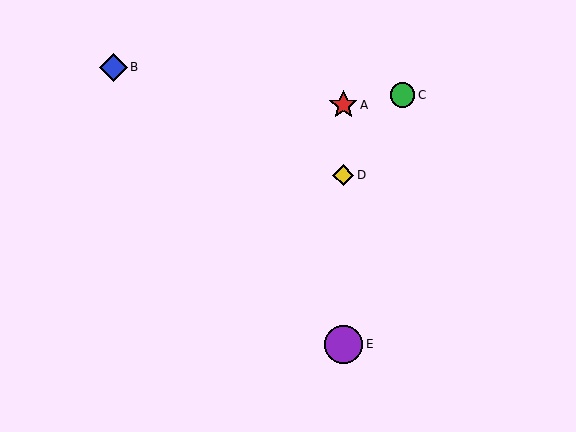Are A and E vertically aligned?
Yes, both are at x≈343.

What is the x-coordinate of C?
Object C is at x≈402.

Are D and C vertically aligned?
No, D is at x≈343 and C is at x≈402.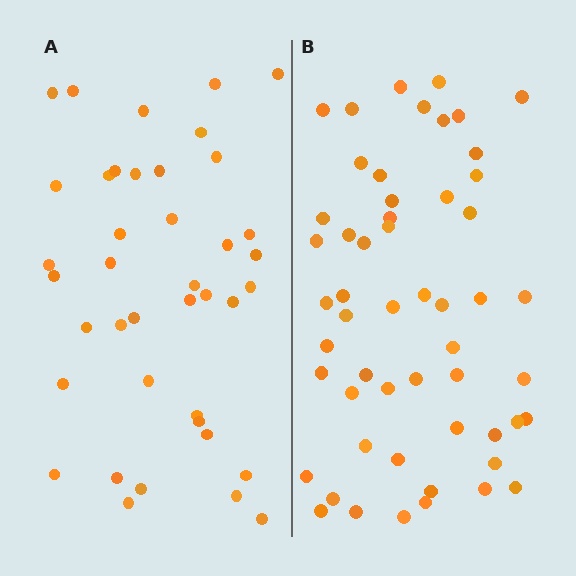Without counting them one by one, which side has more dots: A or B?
Region B (the right region) has more dots.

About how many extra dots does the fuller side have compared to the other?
Region B has approximately 15 more dots than region A.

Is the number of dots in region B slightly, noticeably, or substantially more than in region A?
Region B has noticeably more, but not dramatically so. The ratio is roughly 1.4 to 1.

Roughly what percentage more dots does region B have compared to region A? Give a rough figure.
About 35% more.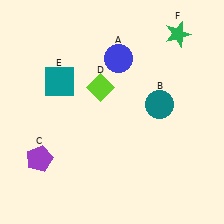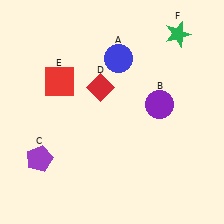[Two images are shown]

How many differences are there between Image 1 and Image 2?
There are 3 differences between the two images.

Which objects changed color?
B changed from teal to purple. D changed from lime to red. E changed from teal to red.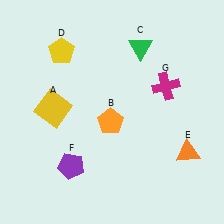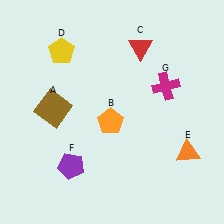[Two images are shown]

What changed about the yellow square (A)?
In Image 1, A is yellow. In Image 2, it changed to brown.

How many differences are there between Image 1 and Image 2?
There are 2 differences between the two images.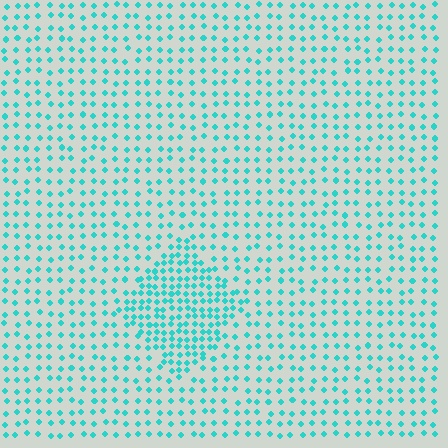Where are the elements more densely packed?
The elements are more densely packed inside the diamond boundary.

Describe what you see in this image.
The image contains small cyan elements arranged at two different densities. A diamond-shaped region is visible where the elements are more densely packed than the surrounding area.